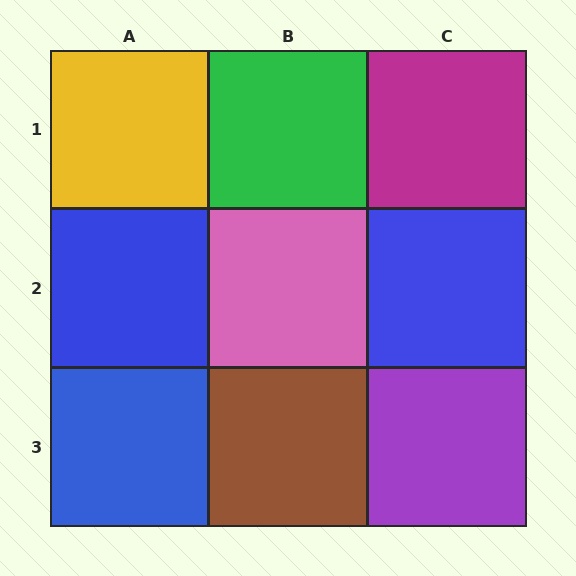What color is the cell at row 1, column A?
Yellow.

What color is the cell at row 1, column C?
Magenta.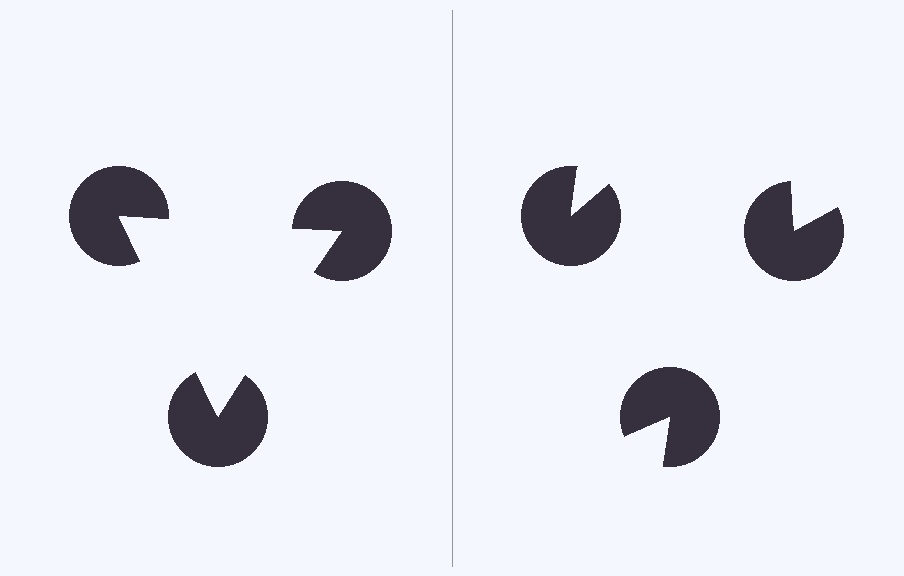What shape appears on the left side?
An illusory triangle.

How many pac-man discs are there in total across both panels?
6 — 3 on each side.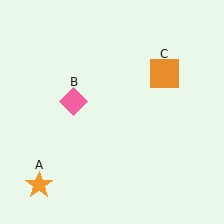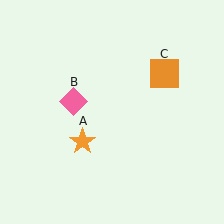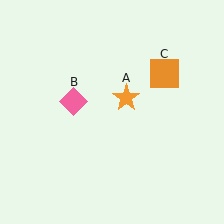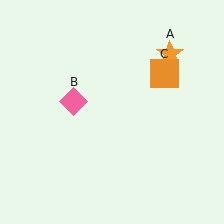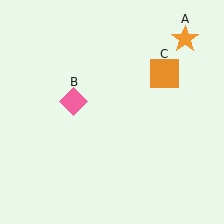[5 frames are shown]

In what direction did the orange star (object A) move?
The orange star (object A) moved up and to the right.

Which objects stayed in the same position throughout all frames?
Pink diamond (object B) and orange square (object C) remained stationary.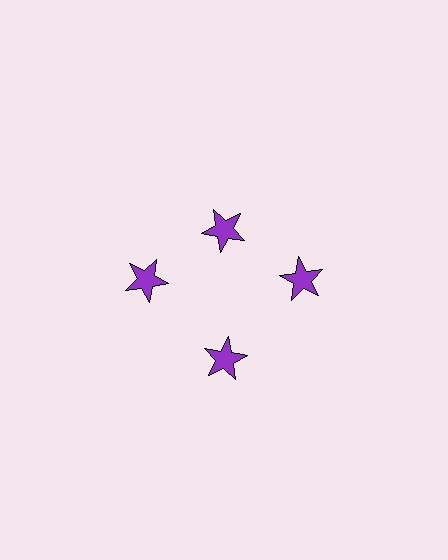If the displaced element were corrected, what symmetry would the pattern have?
It would have 4-fold rotational symmetry — the pattern would map onto itself every 90 degrees.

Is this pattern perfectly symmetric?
No. The 4 purple stars are arranged in a ring, but one element near the 12 o'clock position is pulled inward toward the center, breaking the 4-fold rotational symmetry.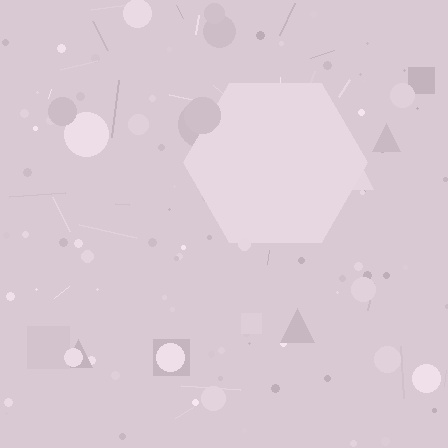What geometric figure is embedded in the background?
A hexagon is embedded in the background.